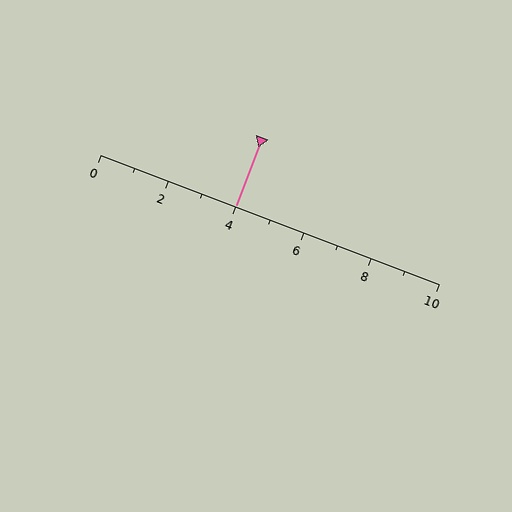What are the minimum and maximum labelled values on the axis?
The axis runs from 0 to 10.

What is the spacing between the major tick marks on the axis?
The major ticks are spaced 2 apart.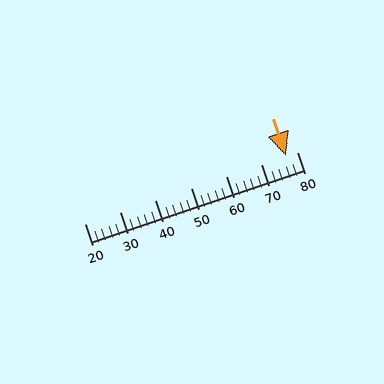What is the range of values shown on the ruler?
The ruler shows values from 20 to 80.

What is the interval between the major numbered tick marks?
The major tick marks are spaced 10 units apart.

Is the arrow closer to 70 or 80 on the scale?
The arrow is closer to 80.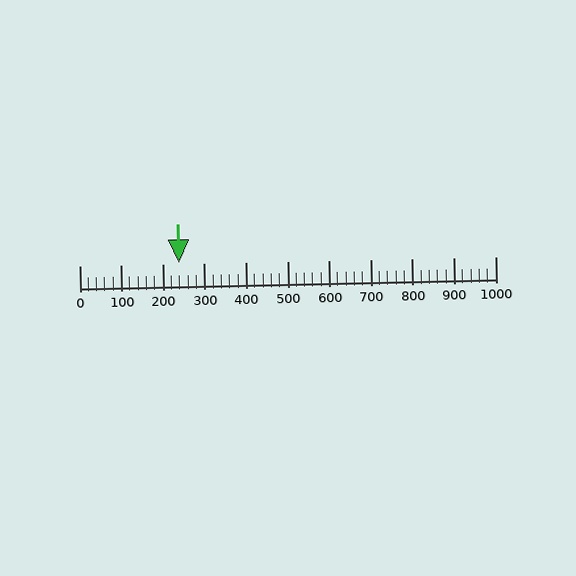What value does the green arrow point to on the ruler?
The green arrow points to approximately 240.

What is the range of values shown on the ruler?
The ruler shows values from 0 to 1000.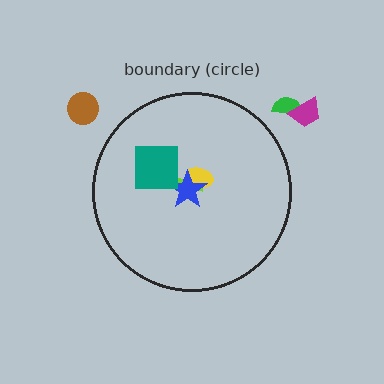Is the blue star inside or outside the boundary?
Inside.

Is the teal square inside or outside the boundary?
Inside.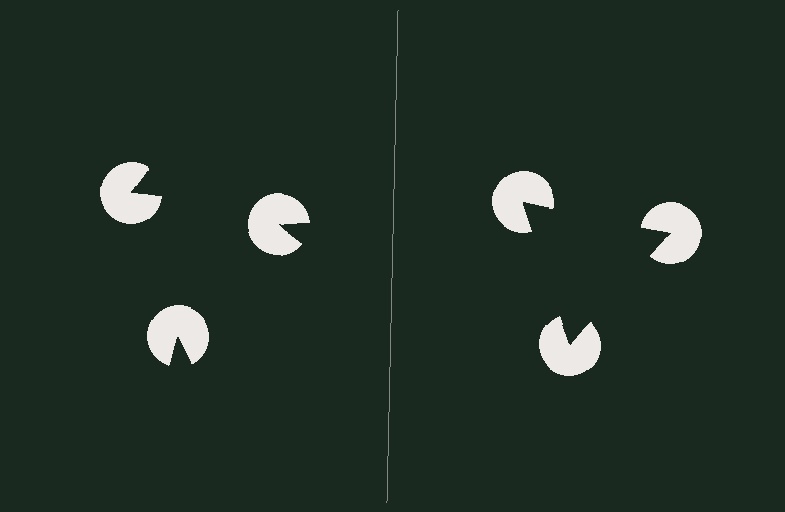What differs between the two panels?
The pac-man discs are positioned identically on both sides; only the wedge orientations differ. On the right they align to a triangle; on the left they are misaligned.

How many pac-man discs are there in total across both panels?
6 — 3 on each side.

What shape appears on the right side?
An illusory triangle.